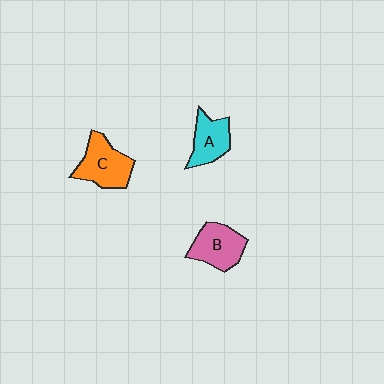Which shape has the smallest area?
Shape A (cyan).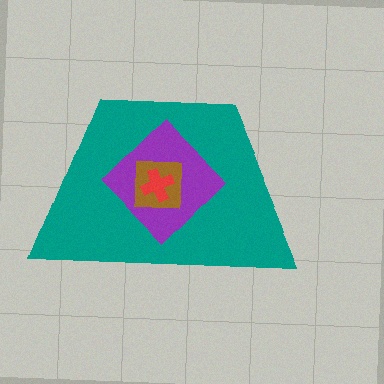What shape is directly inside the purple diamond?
The brown square.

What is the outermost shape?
The teal trapezoid.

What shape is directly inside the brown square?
The red cross.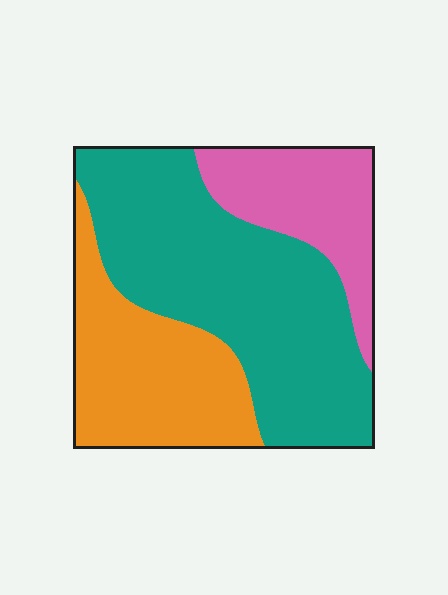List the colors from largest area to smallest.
From largest to smallest: teal, orange, pink.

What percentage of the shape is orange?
Orange covers about 30% of the shape.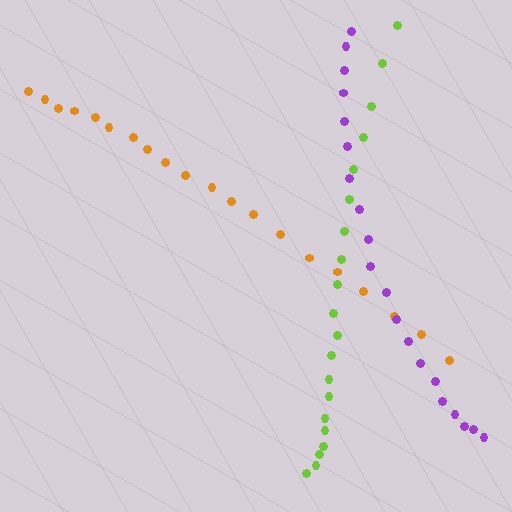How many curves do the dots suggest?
There are 3 distinct paths.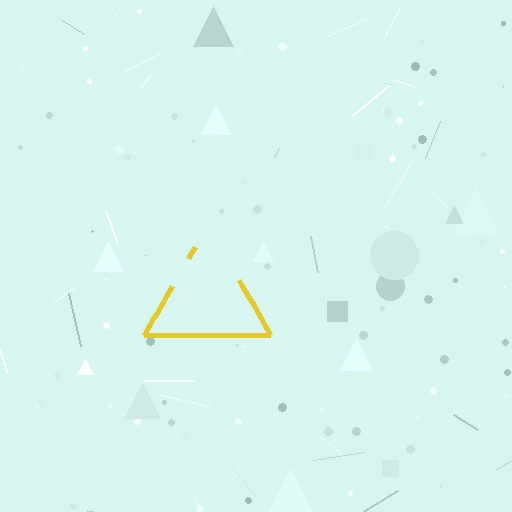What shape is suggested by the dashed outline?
The dashed outline suggests a triangle.